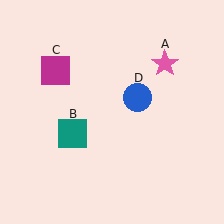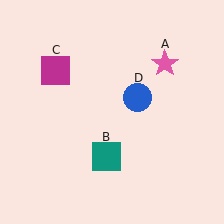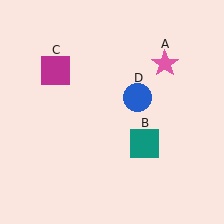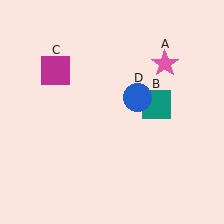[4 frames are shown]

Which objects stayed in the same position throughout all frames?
Pink star (object A) and magenta square (object C) and blue circle (object D) remained stationary.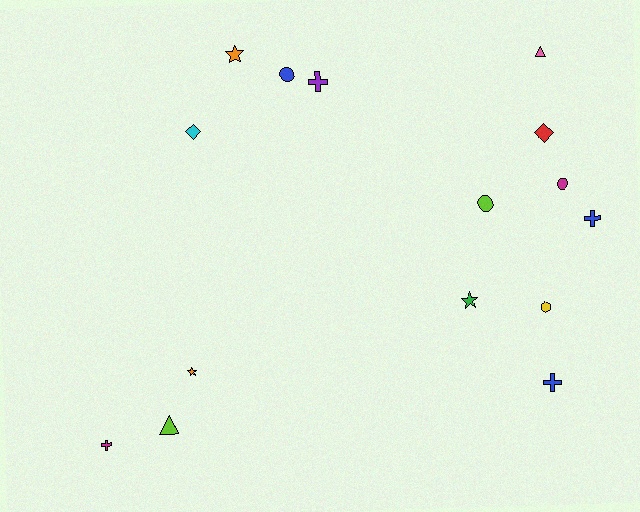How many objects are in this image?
There are 15 objects.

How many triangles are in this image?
There are 2 triangles.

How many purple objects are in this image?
There is 1 purple object.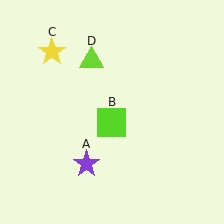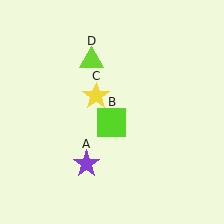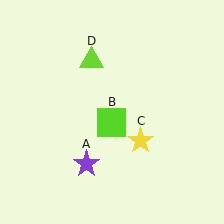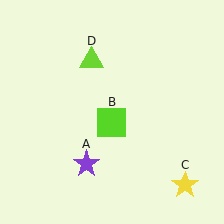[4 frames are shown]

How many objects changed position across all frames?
1 object changed position: yellow star (object C).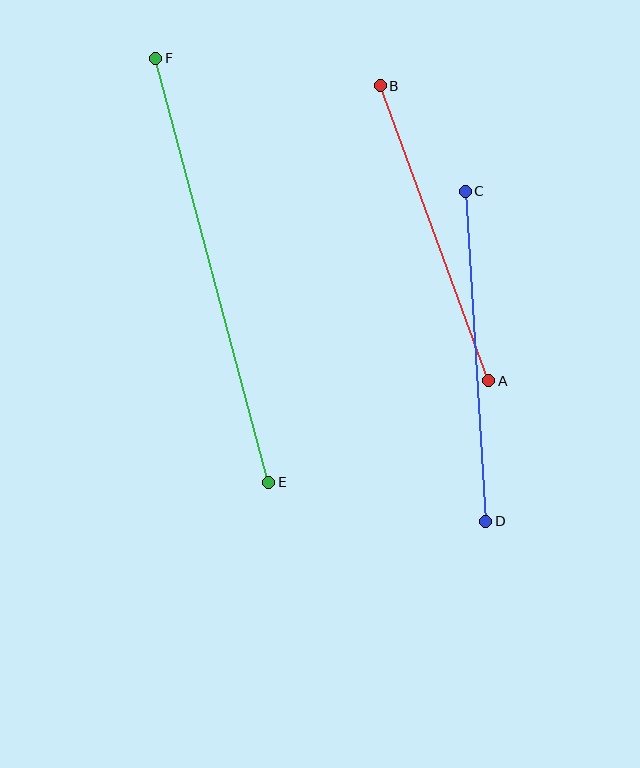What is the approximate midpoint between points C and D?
The midpoint is at approximately (475, 356) pixels.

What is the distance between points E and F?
The distance is approximately 439 pixels.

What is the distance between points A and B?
The distance is approximately 314 pixels.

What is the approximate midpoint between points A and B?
The midpoint is at approximately (434, 233) pixels.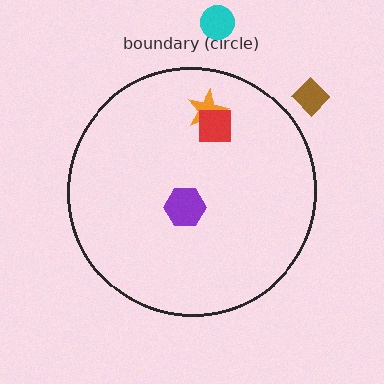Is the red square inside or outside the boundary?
Inside.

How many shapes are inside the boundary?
3 inside, 2 outside.